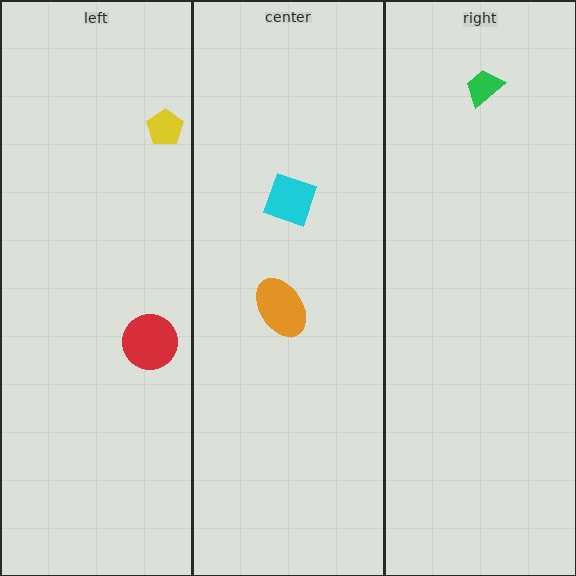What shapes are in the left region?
The yellow pentagon, the red circle.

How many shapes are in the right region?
1.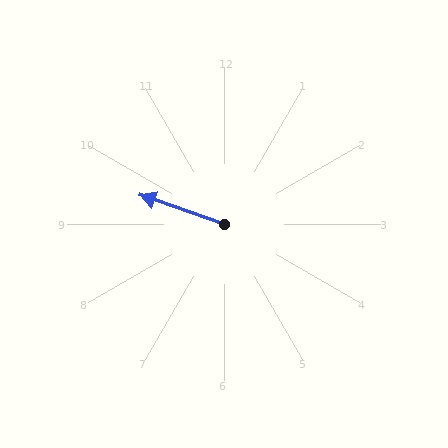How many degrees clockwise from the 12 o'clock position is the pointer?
Approximately 289 degrees.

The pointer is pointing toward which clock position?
Roughly 10 o'clock.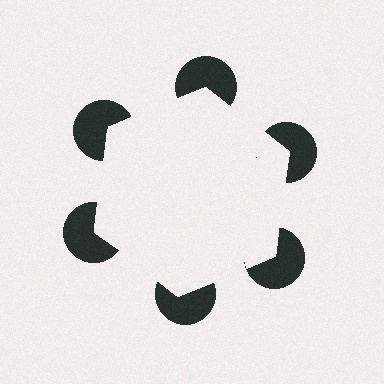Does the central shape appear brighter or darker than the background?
It typically appears slightly brighter than the background, even though no actual brightness change is drawn.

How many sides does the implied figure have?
6 sides.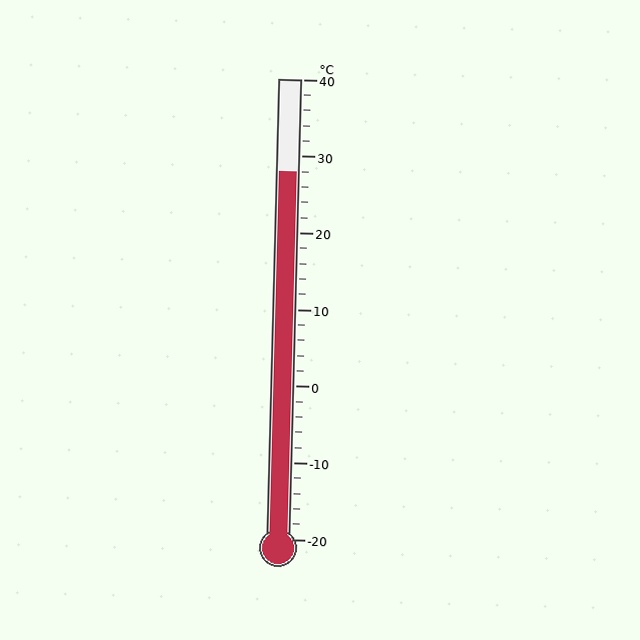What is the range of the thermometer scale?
The thermometer scale ranges from -20°C to 40°C.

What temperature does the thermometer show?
The thermometer shows approximately 28°C.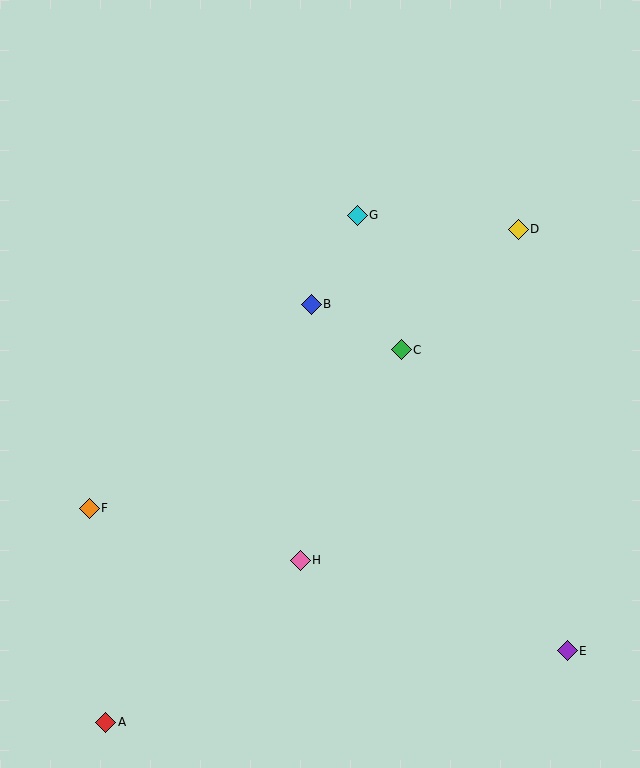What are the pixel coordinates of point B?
Point B is at (311, 304).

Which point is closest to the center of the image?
Point B at (311, 304) is closest to the center.